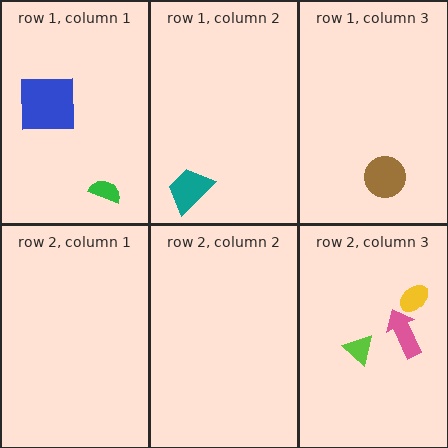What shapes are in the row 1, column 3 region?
The brown circle.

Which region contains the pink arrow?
The row 2, column 3 region.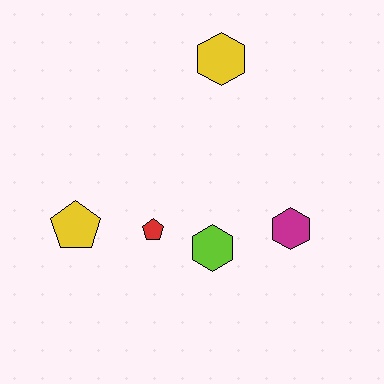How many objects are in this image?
There are 5 objects.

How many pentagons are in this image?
There are 2 pentagons.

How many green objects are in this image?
There are no green objects.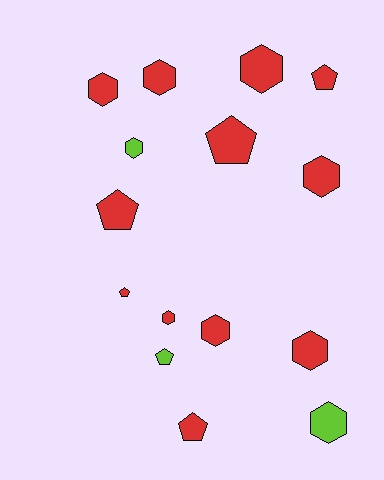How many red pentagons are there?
There are 5 red pentagons.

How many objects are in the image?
There are 15 objects.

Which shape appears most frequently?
Hexagon, with 9 objects.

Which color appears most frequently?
Red, with 12 objects.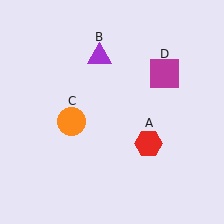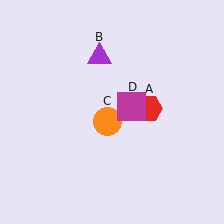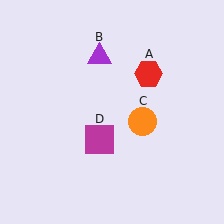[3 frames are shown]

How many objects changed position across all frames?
3 objects changed position: red hexagon (object A), orange circle (object C), magenta square (object D).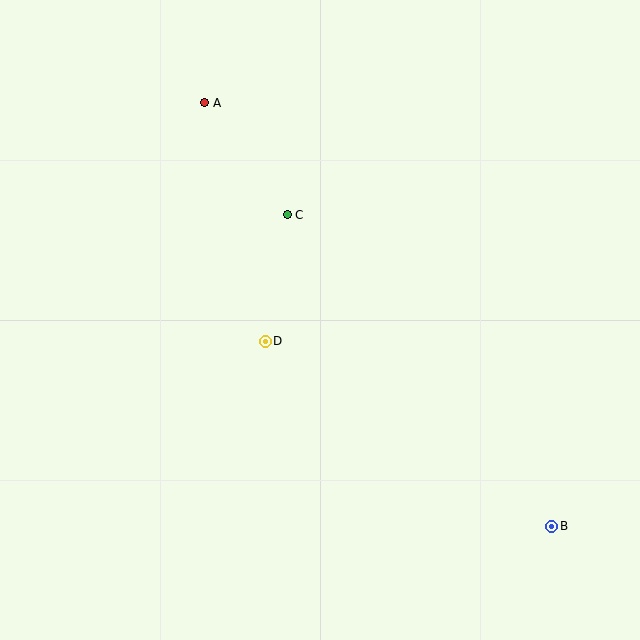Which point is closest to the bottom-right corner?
Point B is closest to the bottom-right corner.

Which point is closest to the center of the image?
Point D at (265, 341) is closest to the center.